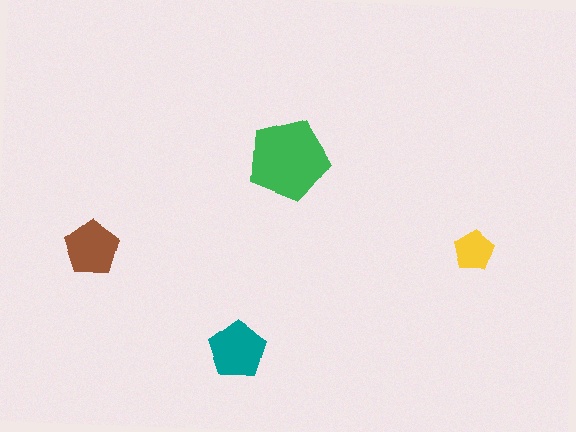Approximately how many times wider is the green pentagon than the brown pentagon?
About 1.5 times wider.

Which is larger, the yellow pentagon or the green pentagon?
The green one.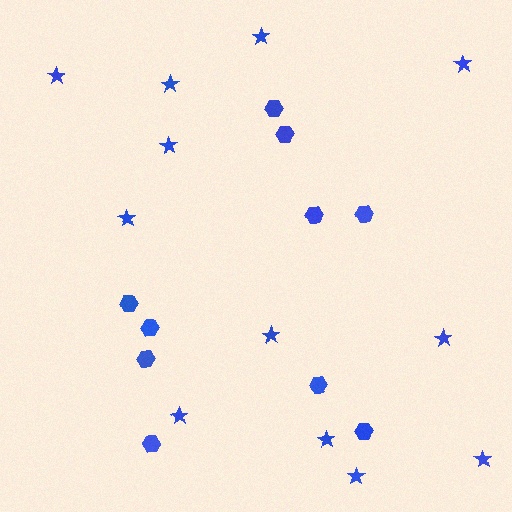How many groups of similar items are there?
There are 2 groups: one group of stars (12) and one group of hexagons (10).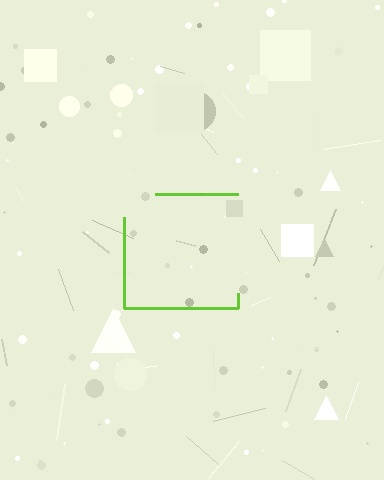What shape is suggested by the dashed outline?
The dashed outline suggests a square.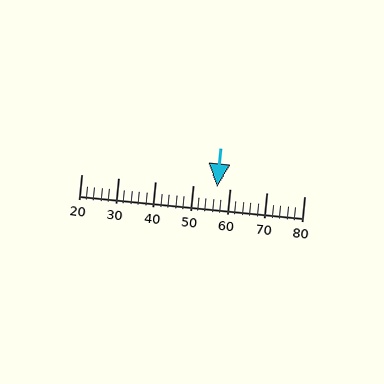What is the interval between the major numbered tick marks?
The major tick marks are spaced 10 units apart.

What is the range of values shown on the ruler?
The ruler shows values from 20 to 80.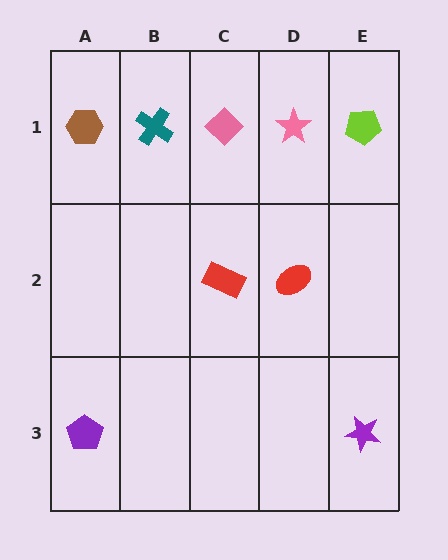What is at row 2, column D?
A red ellipse.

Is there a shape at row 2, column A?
No, that cell is empty.